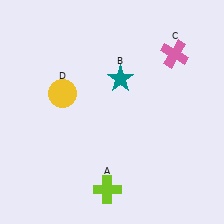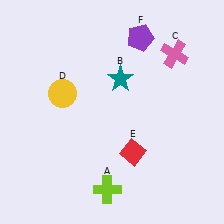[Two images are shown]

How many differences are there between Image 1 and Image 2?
There are 2 differences between the two images.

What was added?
A red diamond (E), a purple pentagon (F) were added in Image 2.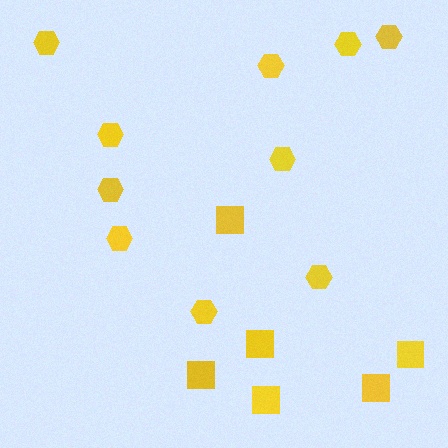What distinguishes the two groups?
There are 2 groups: one group of hexagons (10) and one group of squares (6).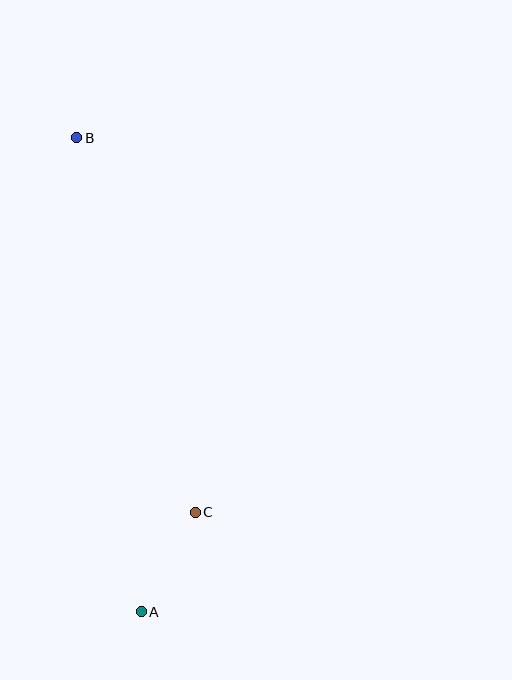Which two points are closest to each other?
Points A and C are closest to each other.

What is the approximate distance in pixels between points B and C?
The distance between B and C is approximately 393 pixels.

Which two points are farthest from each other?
Points A and B are farthest from each other.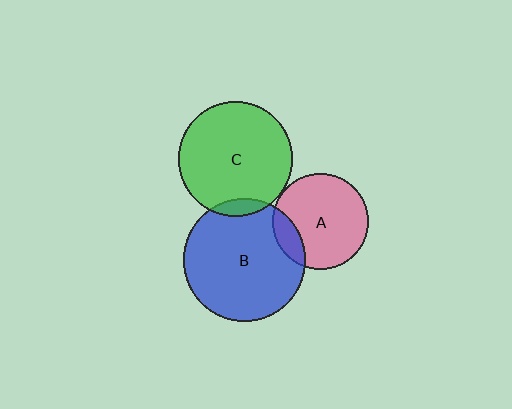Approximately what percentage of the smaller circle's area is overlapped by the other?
Approximately 5%.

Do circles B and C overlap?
Yes.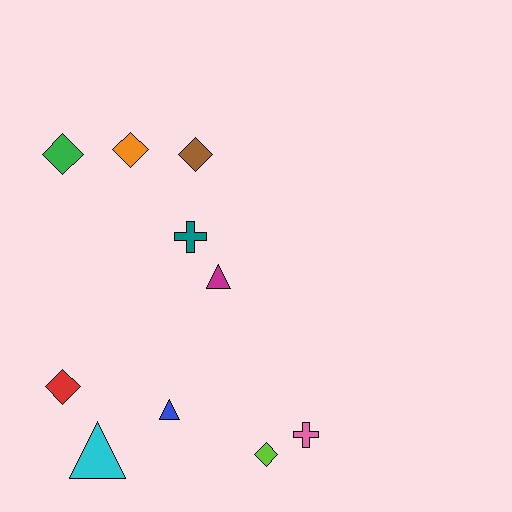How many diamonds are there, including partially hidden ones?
There are 5 diamonds.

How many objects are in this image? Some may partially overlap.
There are 10 objects.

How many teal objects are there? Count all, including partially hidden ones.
There is 1 teal object.